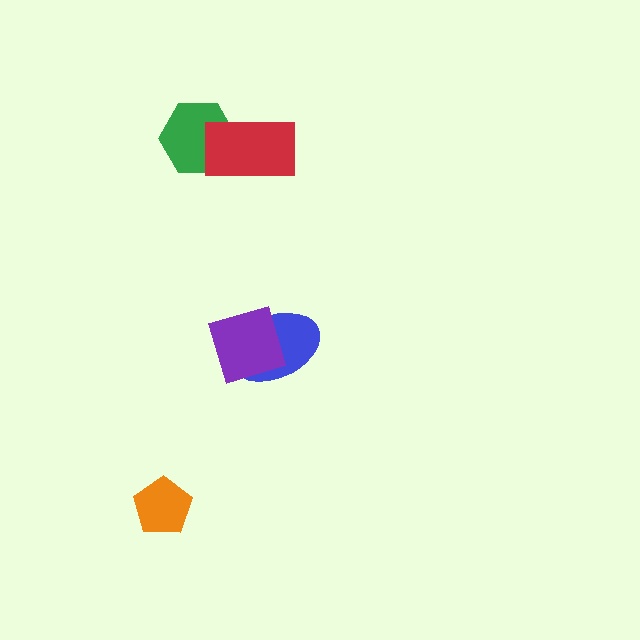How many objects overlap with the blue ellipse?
1 object overlaps with the blue ellipse.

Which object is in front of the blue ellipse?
The purple square is in front of the blue ellipse.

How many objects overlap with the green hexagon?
1 object overlaps with the green hexagon.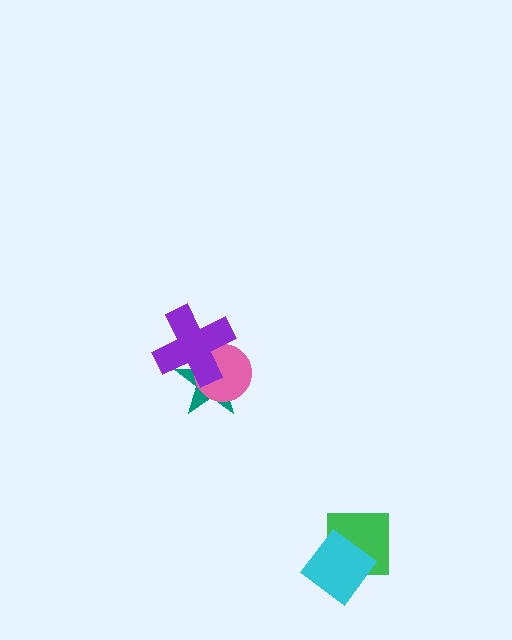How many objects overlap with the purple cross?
2 objects overlap with the purple cross.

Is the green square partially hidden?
Yes, it is partially covered by another shape.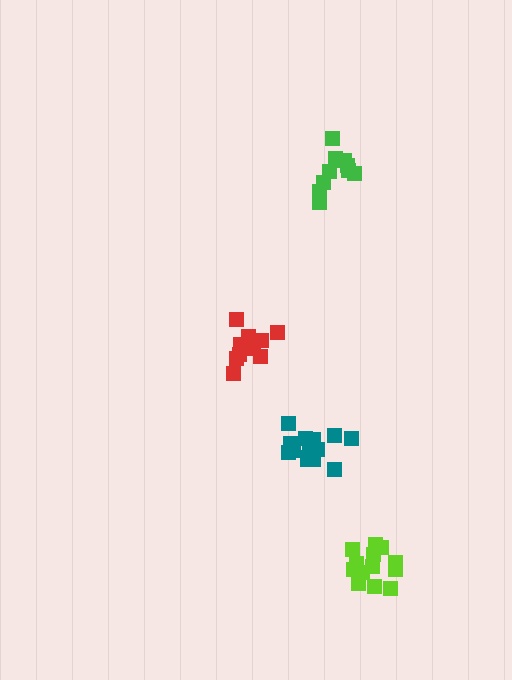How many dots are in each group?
Group 1: 12 dots, Group 2: 14 dots, Group 3: 13 dots, Group 4: 11 dots (50 total).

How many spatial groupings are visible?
There are 4 spatial groupings.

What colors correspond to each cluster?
The clusters are colored: red, teal, lime, green.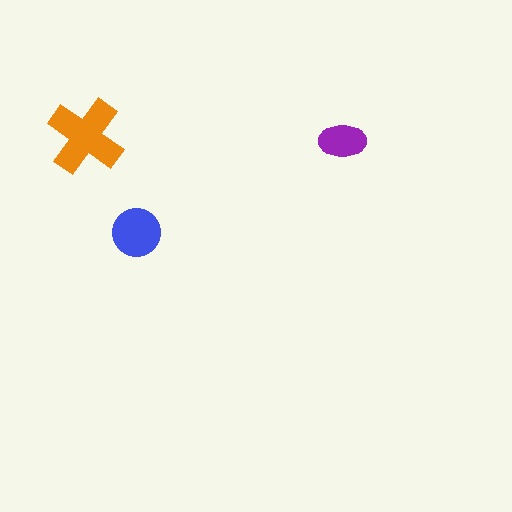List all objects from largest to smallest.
The orange cross, the blue circle, the purple ellipse.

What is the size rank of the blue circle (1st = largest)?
2nd.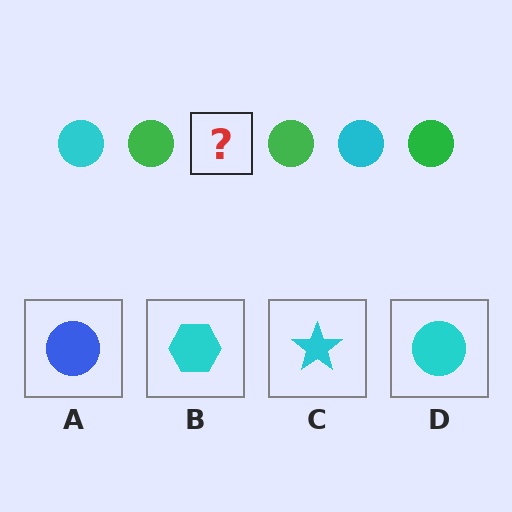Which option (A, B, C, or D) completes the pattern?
D.